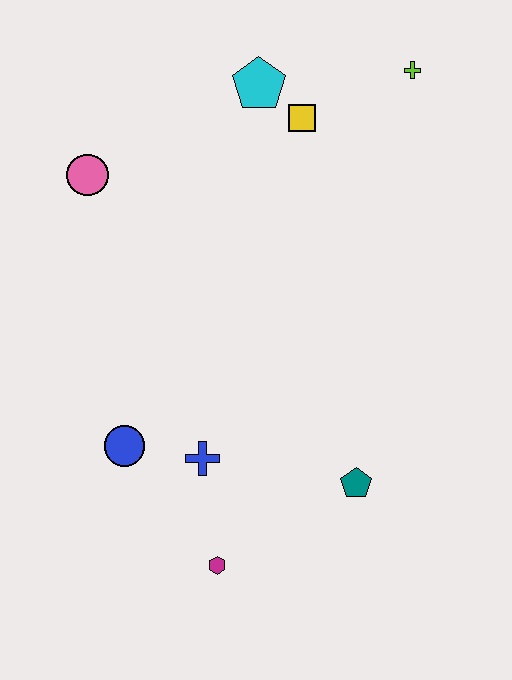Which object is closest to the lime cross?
The yellow square is closest to the lime cross.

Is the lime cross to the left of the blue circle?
No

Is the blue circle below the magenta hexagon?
No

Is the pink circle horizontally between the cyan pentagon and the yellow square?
No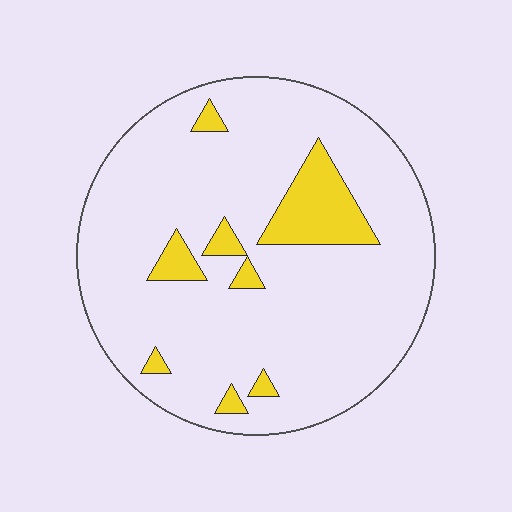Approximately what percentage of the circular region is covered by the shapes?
Approximately 10%.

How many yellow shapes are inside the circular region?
8.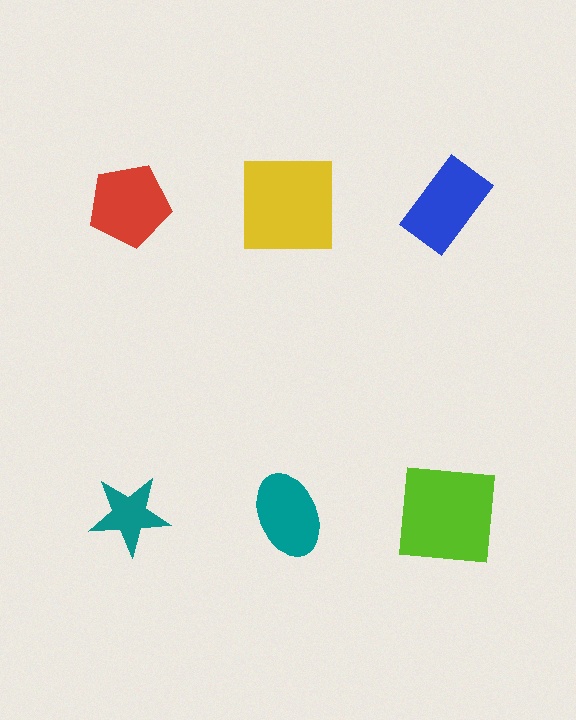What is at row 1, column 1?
A red pentagon.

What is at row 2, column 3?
A lime square.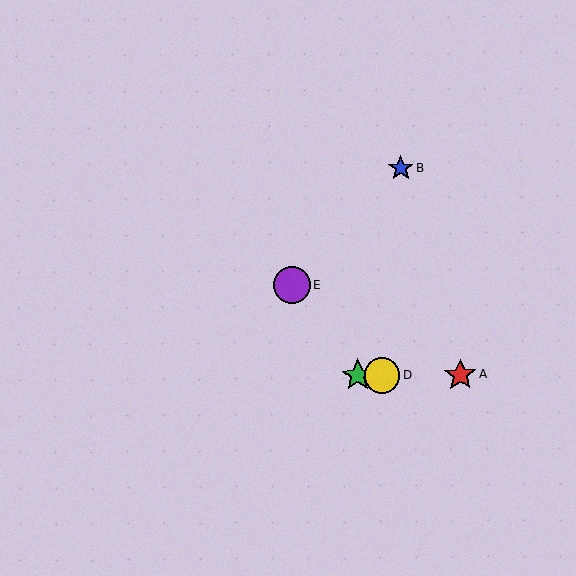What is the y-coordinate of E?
Object E is at y≈285.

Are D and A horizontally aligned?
Yes, both are at y≈376.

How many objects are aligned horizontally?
3 objects (A, C, D) are aligned horizontally.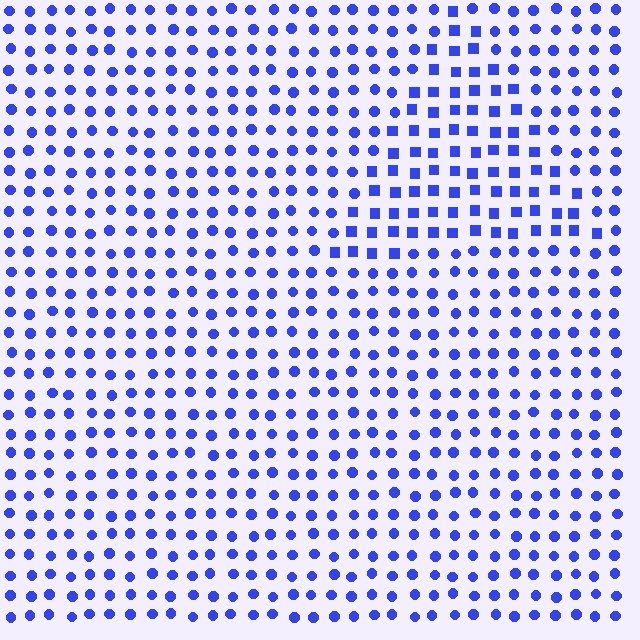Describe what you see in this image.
The image is filled with small blue elements arranged in a uniform grid. A triangle-shaped region contains squares, while the surrounding area contains circles. The boundary is defined purely by the change in element shape.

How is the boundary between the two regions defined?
The boundary is defined by a change in element shape: squares inside vs. circles outside. All elements share the same color and spacing.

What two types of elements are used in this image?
The image uses squares inside the triangle region and circles outside it.